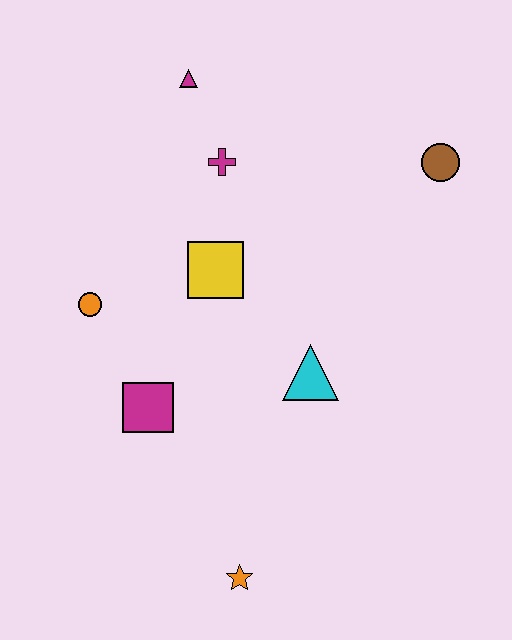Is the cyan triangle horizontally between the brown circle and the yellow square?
Yes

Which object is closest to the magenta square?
The orange circle is closest to the magenta square.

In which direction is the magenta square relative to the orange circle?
The magenta square is below the orange circle.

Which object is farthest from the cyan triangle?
The magenta triangle is farthest from the cyan triangle.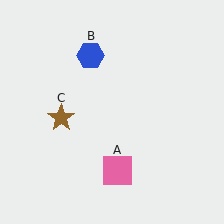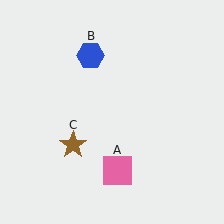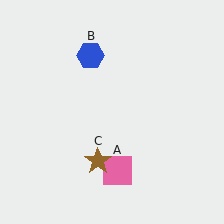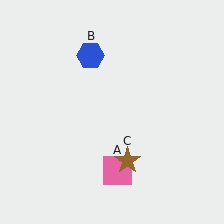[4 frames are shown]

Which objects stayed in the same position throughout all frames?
Pink square (object A) and blue hexagon (object B) remained stationary.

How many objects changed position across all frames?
1 object changed position: brown star (object C).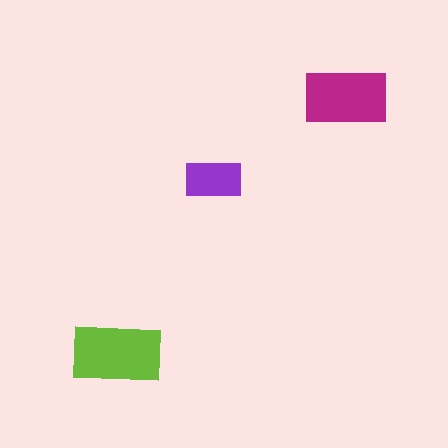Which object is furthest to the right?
The magenta rectangle is rightmost.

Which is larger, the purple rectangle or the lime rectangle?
The lime one.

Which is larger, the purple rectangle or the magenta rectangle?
The magenta one.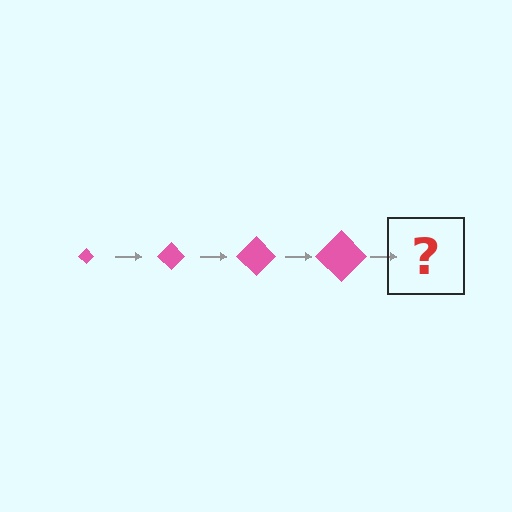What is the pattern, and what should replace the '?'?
The pattern is that the diamond gets progressively larger each step. The '?' should be a pink diamond, larger than the previous one.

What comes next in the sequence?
The next element should be a pink diamond, larger than the previous one.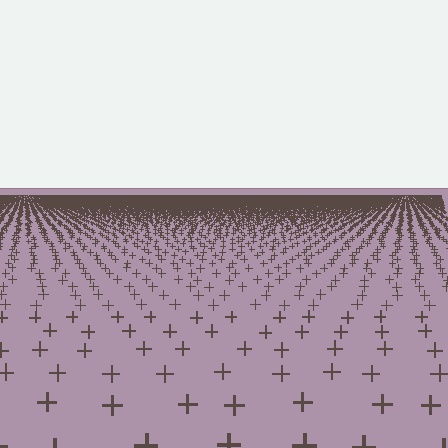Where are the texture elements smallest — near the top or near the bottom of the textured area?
Near the top.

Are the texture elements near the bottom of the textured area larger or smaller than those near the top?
Larger. Near the bottom, elements are closer to the viewer and appear at a bigger on-screen size.